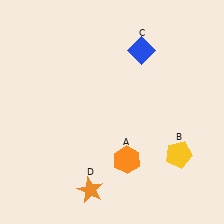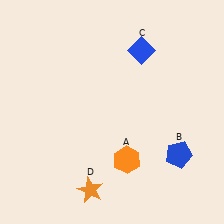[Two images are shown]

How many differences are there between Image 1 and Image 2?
There is 1 difference between the two images.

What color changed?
The pentagon (B) changed from yellow in Image 1 to blue in Image 2.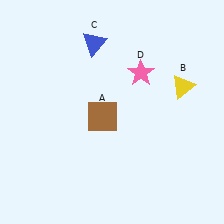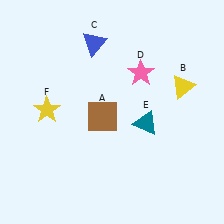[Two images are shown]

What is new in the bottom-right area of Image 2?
A teal triangle (E) was added in the bottom-right area of Image 2.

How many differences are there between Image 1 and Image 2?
There are 2 differences between the two images.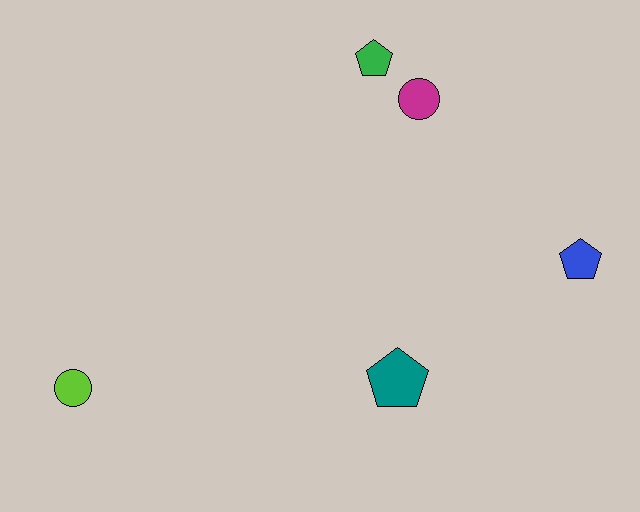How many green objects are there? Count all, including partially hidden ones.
There is 1 green object.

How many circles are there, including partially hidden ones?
There are 2 circles.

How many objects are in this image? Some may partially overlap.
There are 5 objects.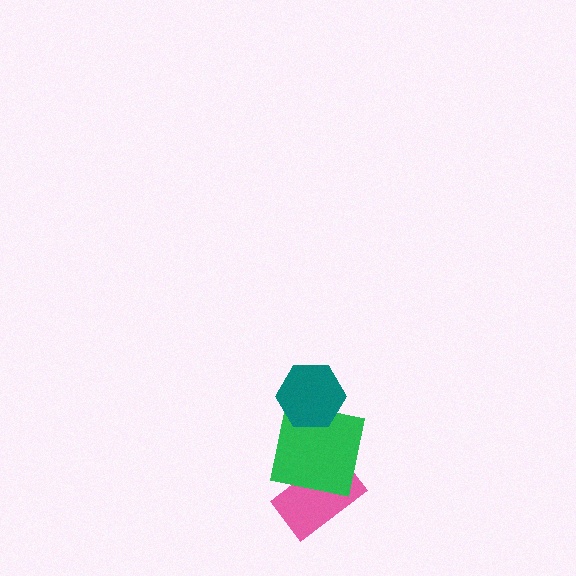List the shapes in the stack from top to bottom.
From top to bottom: the teal hexagon, the green square, the pink rectangle.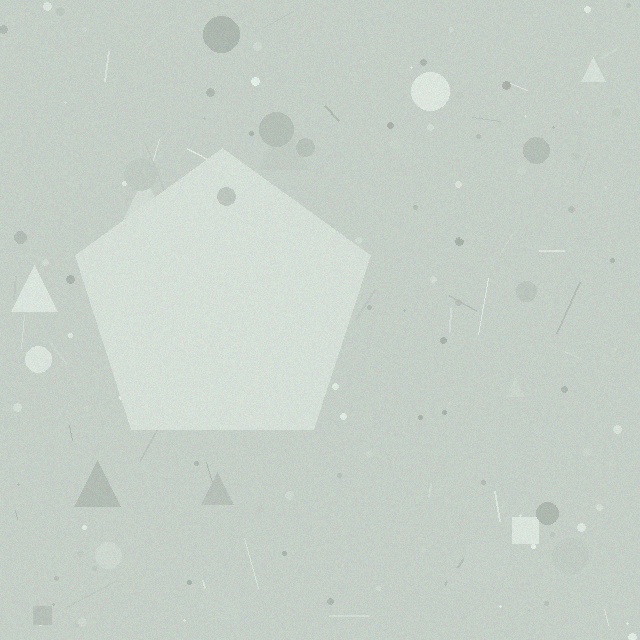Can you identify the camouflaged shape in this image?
The camouflaged shape is a pentagon.